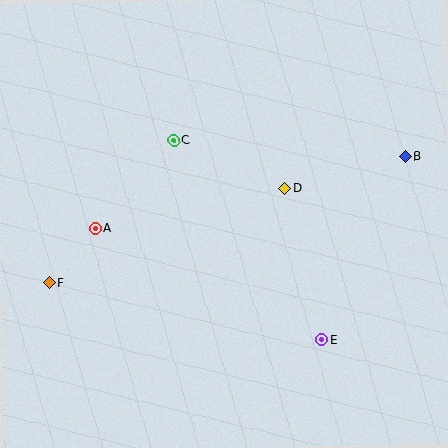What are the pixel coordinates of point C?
Point C is at (174, 140).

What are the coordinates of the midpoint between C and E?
The midpoint between C and E is at (248, 240).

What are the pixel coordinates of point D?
Point D is at (285, 188).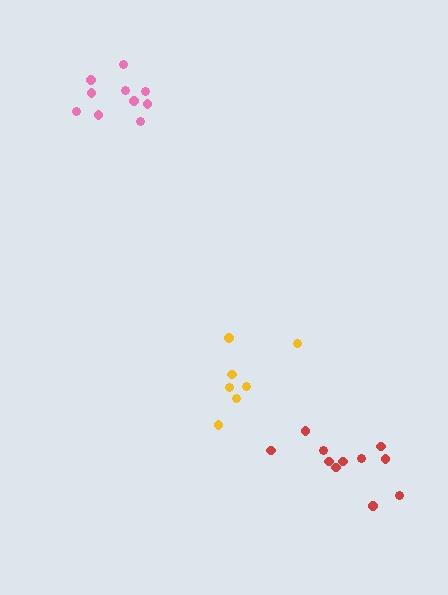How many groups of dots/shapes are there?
There are 3 groups.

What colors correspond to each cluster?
The clusters are colored: red, yellow, pink.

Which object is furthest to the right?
The red cluster is rightmost.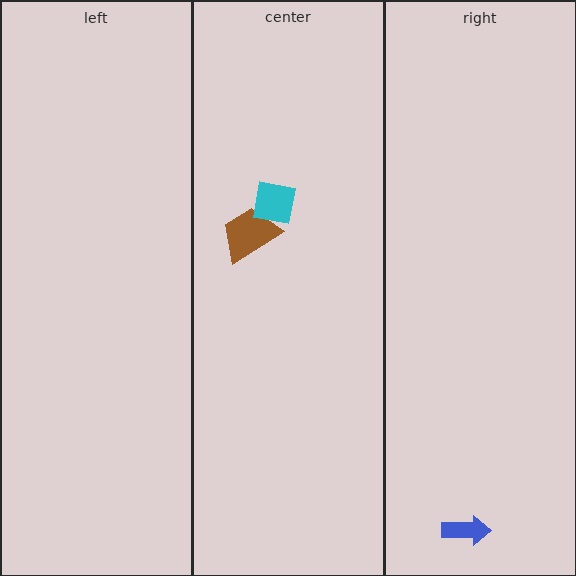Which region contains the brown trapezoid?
The center region.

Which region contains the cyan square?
The center region.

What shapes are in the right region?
The blue arrow.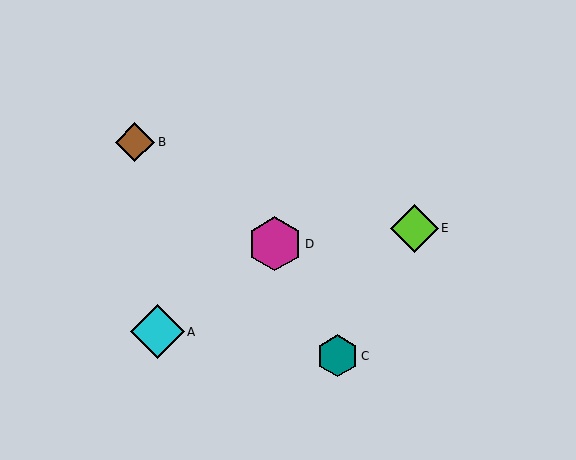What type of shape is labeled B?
Shape B is a brown diamond.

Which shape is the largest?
The magenta hexagon (labeled D) is the largest.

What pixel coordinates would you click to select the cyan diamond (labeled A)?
Click at (157, 332) to select the cyan diamond A.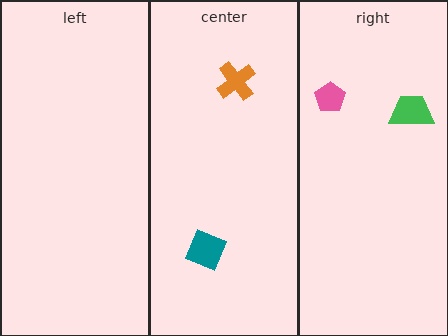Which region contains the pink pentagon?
The right region.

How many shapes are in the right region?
2.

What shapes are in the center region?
The orange cross, the teal diamond.